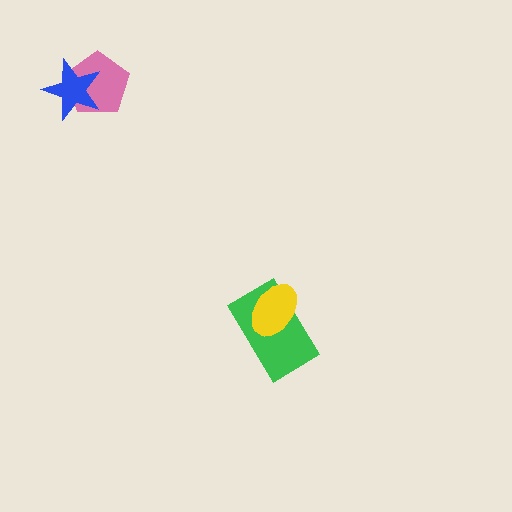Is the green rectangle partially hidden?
Yes, it is partially covered by another shape.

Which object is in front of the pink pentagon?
The blue star is in front of the pink pentagon.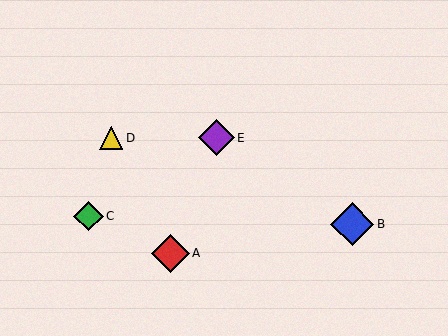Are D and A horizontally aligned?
No, D is at y≈138 and A is at y≈253.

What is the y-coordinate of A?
Object A is at y≈253.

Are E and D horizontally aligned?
Yes, both are at y≈138.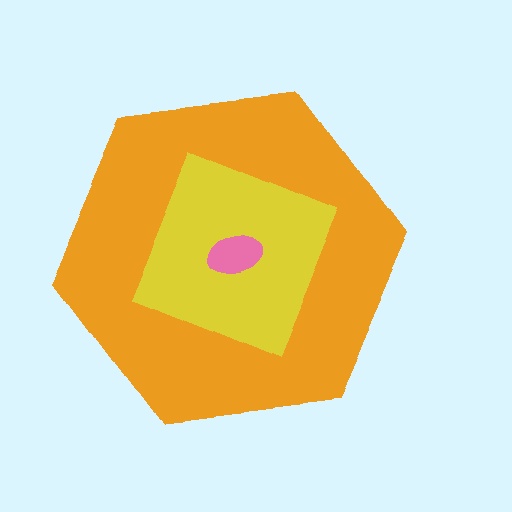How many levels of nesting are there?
3.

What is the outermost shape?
The orange hexagon.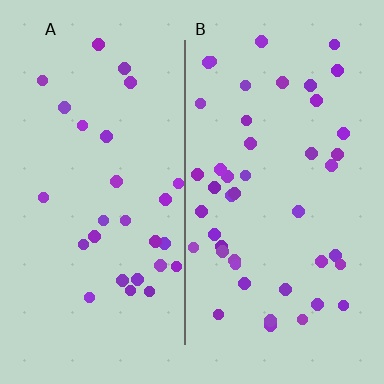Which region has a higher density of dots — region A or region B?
B (the right).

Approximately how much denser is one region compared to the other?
Approximately 1.6× — region B over region A.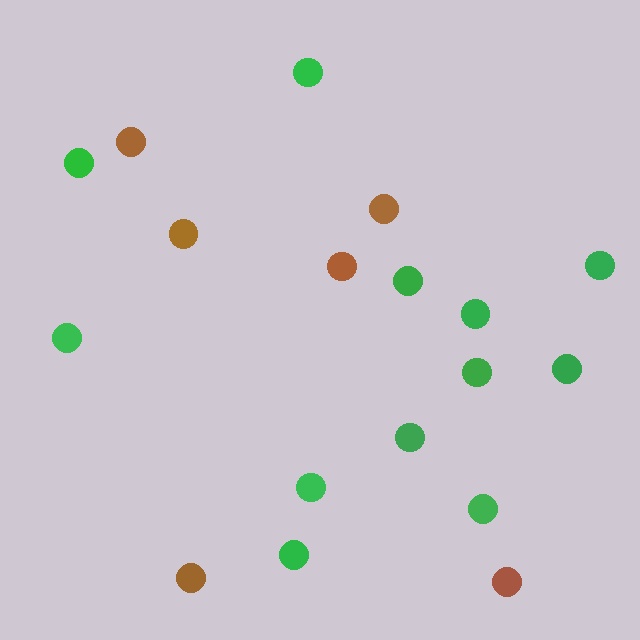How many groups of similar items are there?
There are 2 groups: one group of brown circles (6) and one group of green circles (12).